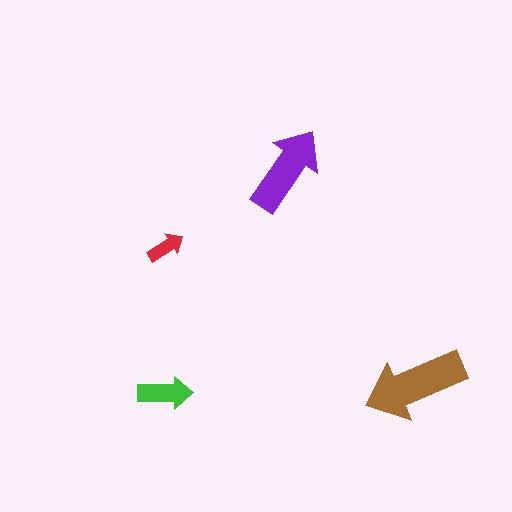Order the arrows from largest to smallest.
the brown one, the purple one, the green one, the red one.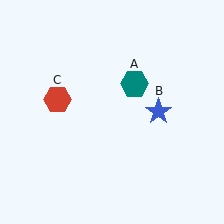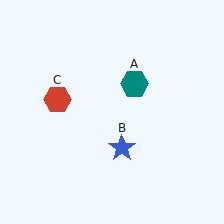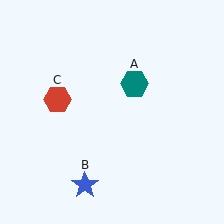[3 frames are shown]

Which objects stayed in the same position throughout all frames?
Teal hexagon (object A) and red hexagon (object C) remained stationary.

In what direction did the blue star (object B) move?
The blue star (object B) moved down and to the left.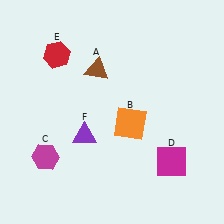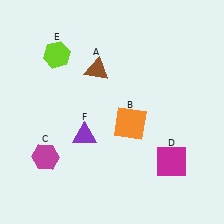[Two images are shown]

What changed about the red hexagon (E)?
In Image 1, E is red. In Image 2, it changed to lime.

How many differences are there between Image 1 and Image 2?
There is 1 difference between the two images.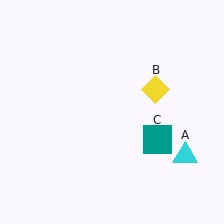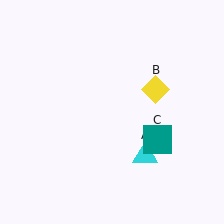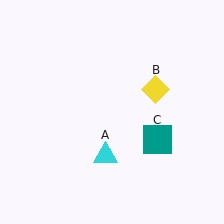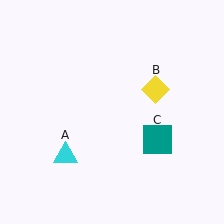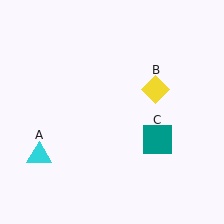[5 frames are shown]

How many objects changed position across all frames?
1 object changed position: cyan triangle (object A).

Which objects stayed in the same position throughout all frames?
Yellow diamond (object B) and teal square (object C) remained stationary.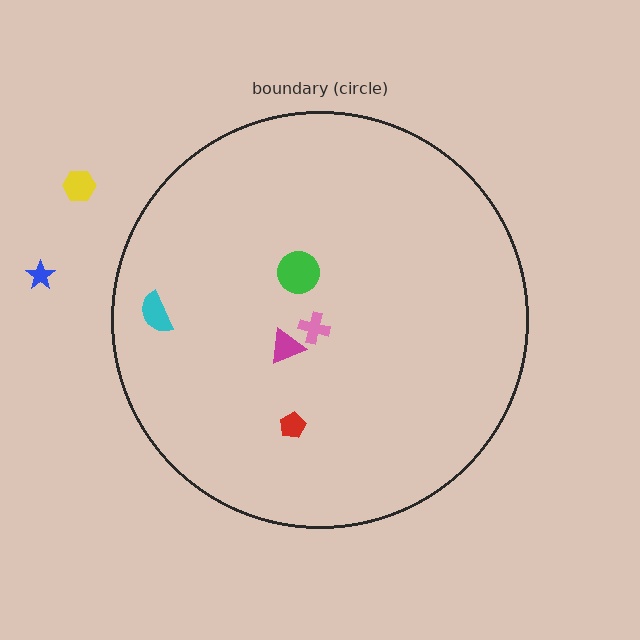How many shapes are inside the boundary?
5 inside, 2 outside.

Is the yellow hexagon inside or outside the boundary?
Outside.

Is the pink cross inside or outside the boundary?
Inside.